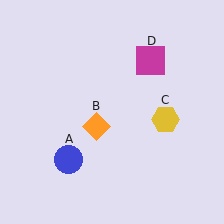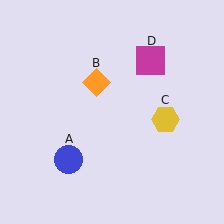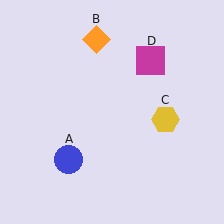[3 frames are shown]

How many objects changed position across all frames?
1 object changed position: orange diamond (object B).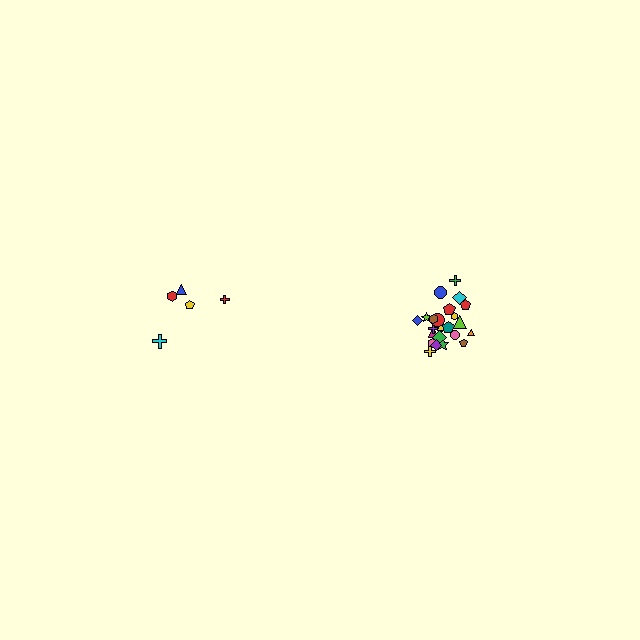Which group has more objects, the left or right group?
The right group.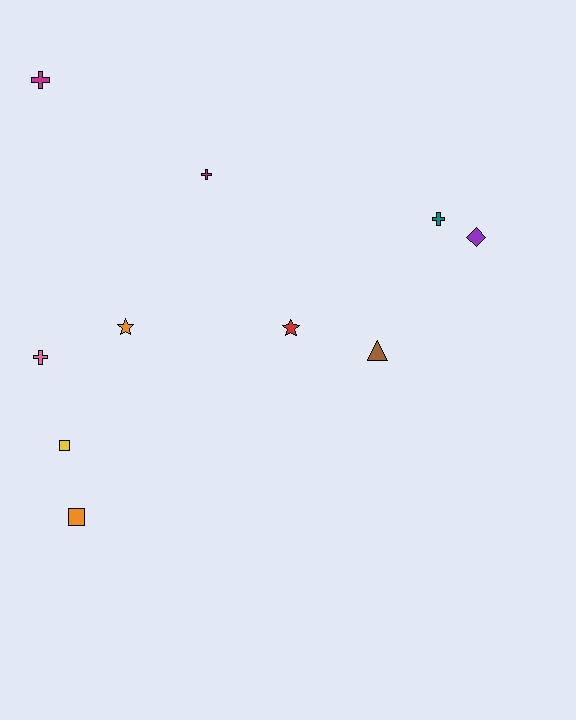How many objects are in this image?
There are 10 objects.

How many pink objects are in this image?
There is 1 pink object.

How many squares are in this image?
There are 2 squares.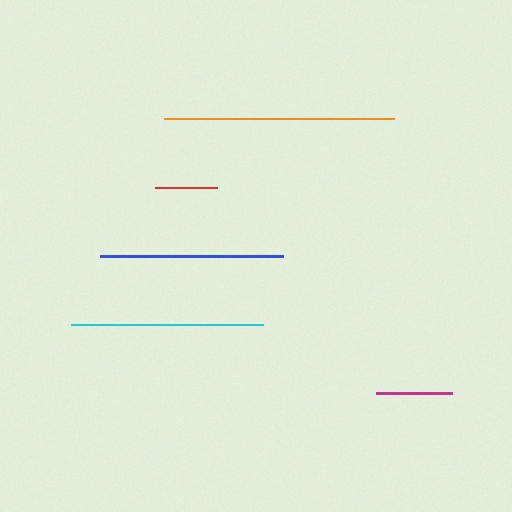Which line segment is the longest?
The orange line is the longest at approximately 229 pixels.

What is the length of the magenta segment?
The magenta segment is approximately 76 pixels long.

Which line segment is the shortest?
The red line is the shortest at approximately 62 pixels.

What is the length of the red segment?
The red segment is approximately 62 pixels long.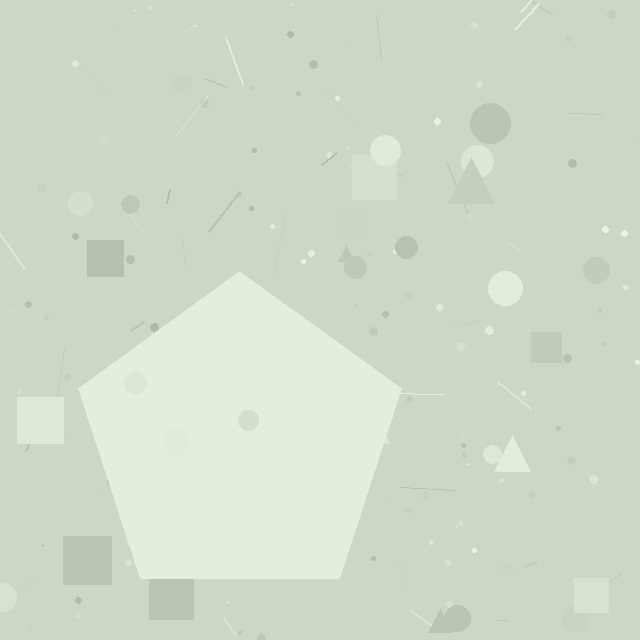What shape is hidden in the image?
A pentagon is hidden in the image.